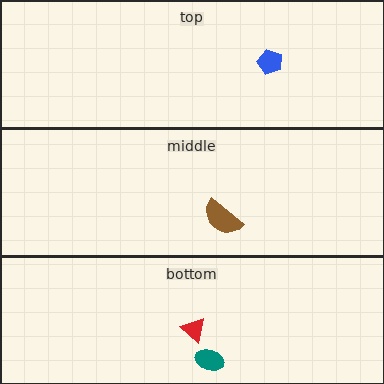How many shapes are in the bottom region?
2.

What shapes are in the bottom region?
The red triangle, the teal ellipse.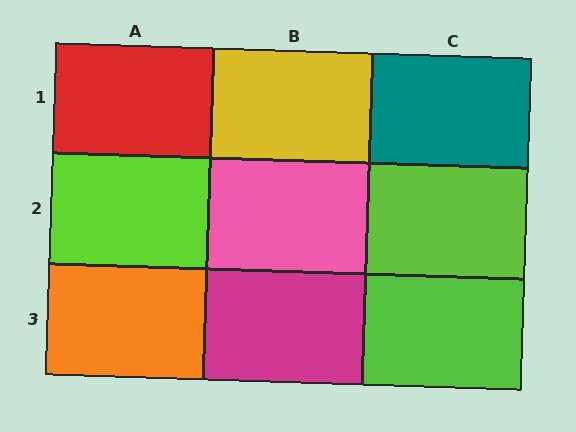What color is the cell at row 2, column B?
Pink.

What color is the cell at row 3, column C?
Lime.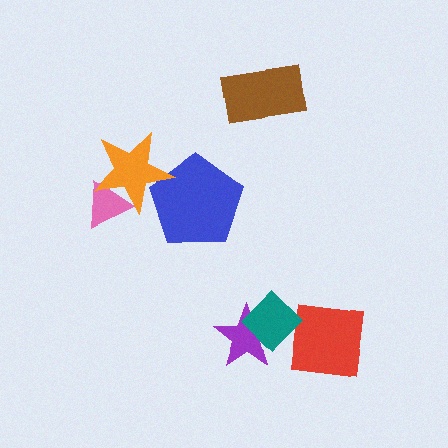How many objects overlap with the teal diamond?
2 objects overlap with the teal diamond.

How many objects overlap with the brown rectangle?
0 objects overlap with the brown rectangle.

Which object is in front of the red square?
The teal diamond is in front of the red square.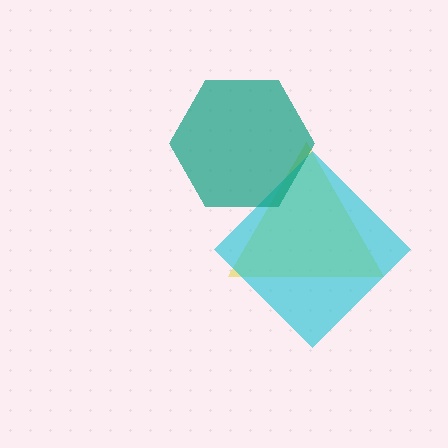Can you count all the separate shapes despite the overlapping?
Yes, there are 3 separate shapes.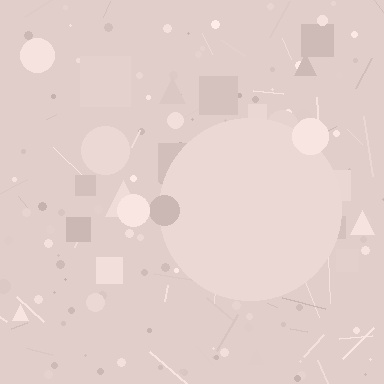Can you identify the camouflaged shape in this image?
The camouflaged shape is a circle.